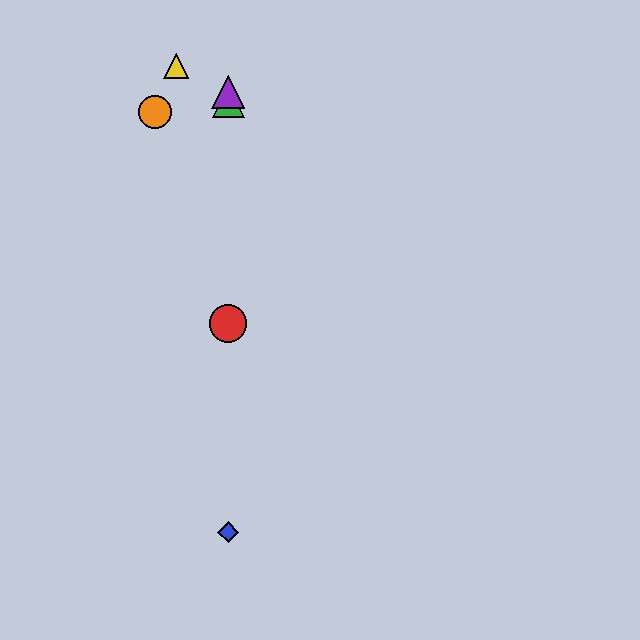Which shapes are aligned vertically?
The red circle, the blue diamond, the green triangle, the purple triangle are aligned vertically.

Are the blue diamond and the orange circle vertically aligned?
No, the blue diamond is at x≈228 and the orange circle is at x≈155.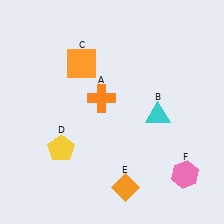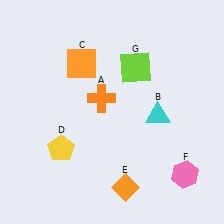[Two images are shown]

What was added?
A lime square (G) was added in Image 2.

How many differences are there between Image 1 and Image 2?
There is 1 difference between the two images.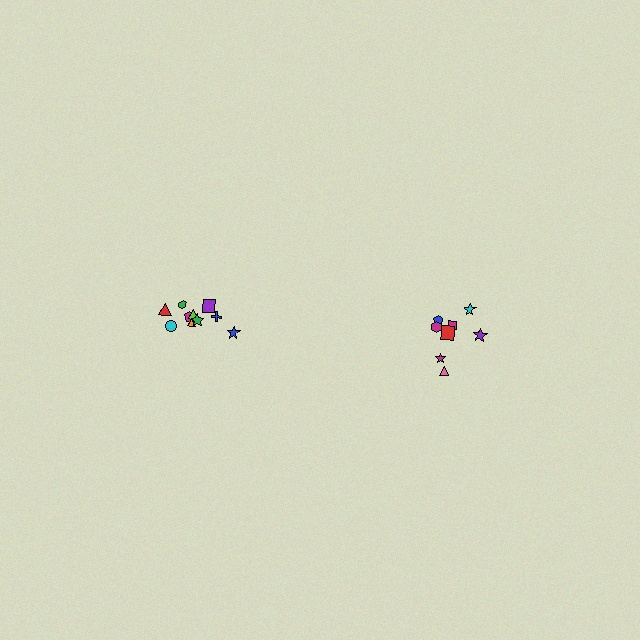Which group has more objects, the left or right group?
The left group.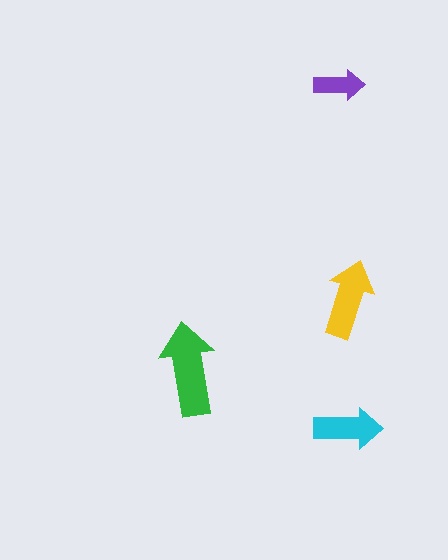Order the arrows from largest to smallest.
the green one, the yellow one, the cyan one, the purple one.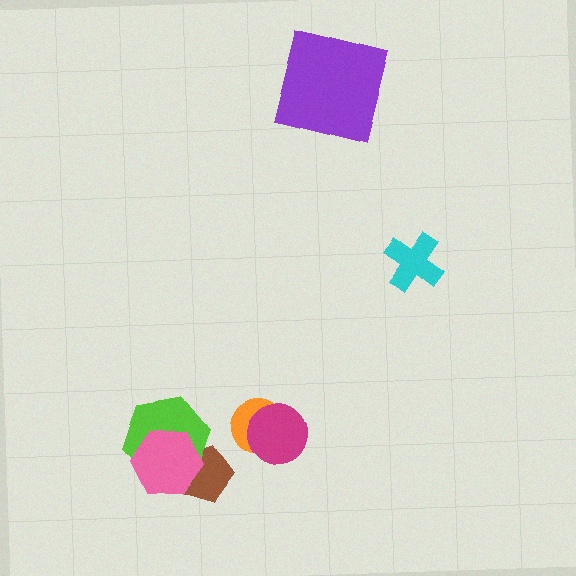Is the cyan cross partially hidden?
No, no other shape covers it.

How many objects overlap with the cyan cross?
0 objects overlap with the cyan cross.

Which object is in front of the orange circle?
The magenta circle is in front of the orange circle.